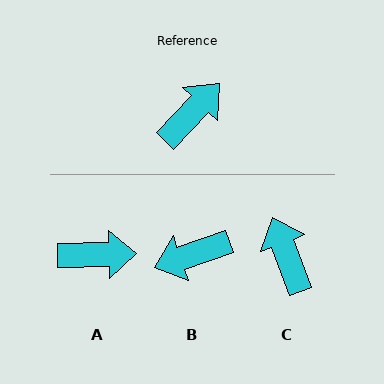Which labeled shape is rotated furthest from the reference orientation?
B, about 153 degrees away.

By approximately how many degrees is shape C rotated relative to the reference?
Approximately 64 degrees counter-clockwise.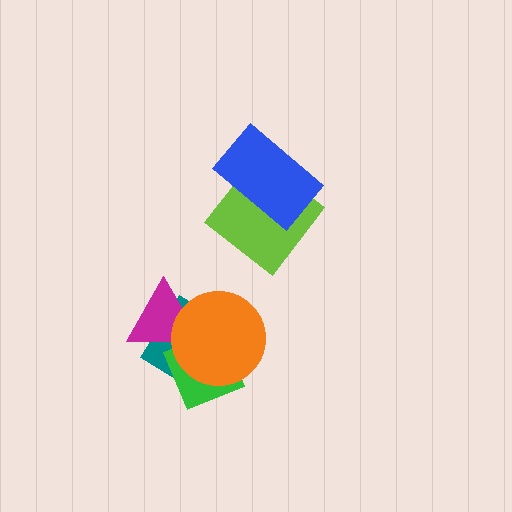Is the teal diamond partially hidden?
Yes, it is partially covered by another shape.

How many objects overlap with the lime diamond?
1 object overlaps with the lime diamond.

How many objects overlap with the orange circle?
3 objects overlap with the orange circle.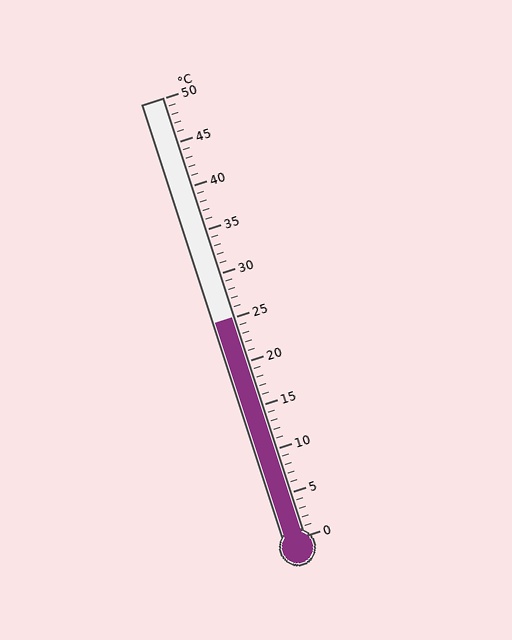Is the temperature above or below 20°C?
The temperature is above 20°C.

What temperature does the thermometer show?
The thermometer shows approximately 25°C.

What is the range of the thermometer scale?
The thermometer scale ranges from 0°C to 50°C.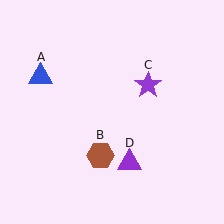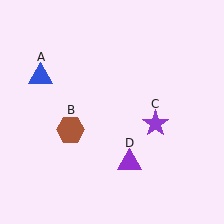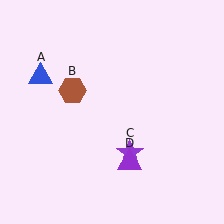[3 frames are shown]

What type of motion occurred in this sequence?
The brown hexagon (object B), purple star (object C) rotated clockwise around the center of the scene.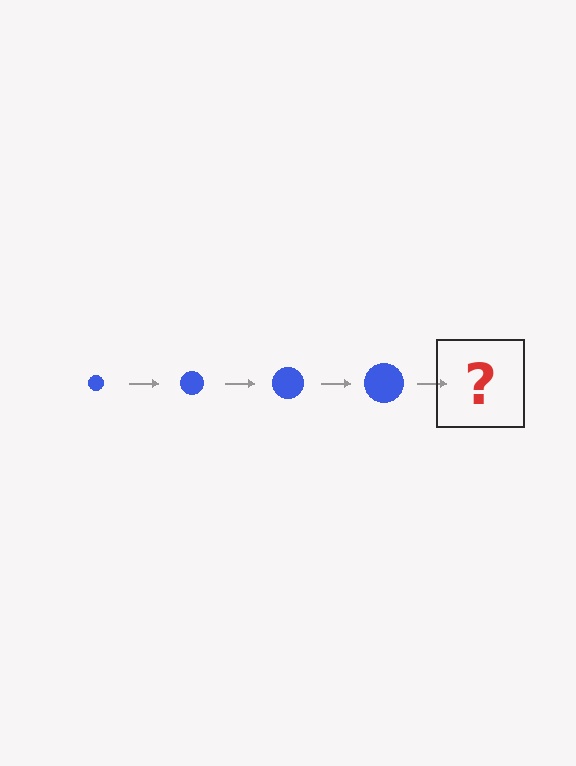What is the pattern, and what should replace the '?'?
The pattern is that the circle gets progressively larger each step. The '?' should be a blue circle, larger than the previous one.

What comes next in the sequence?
The next element should be a blue circle, larger than the previous one.